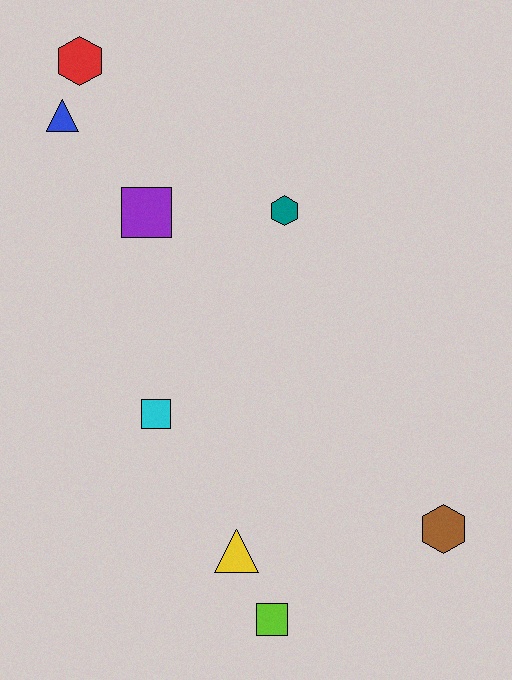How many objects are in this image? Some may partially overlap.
There are 8 objects.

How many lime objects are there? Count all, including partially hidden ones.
There is 1 lime object.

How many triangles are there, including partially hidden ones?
There are 2 triangles.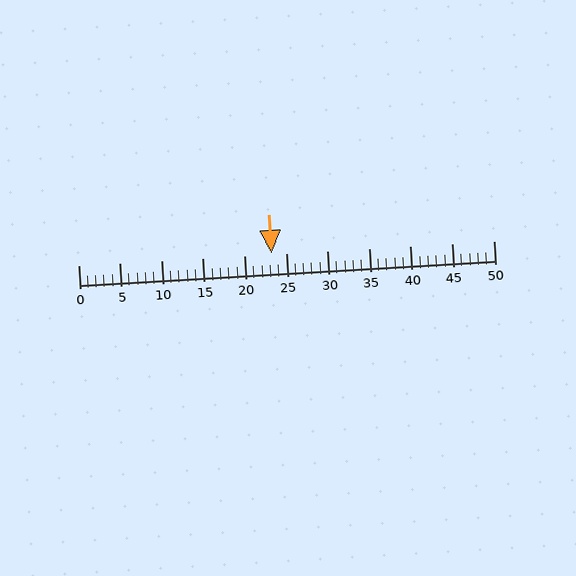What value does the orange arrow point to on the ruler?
The orange arrow points to approximately 23.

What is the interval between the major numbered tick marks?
The major tick marks are spaced 5 units apart.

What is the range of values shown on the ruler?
The ruler shows values from 0 to 50.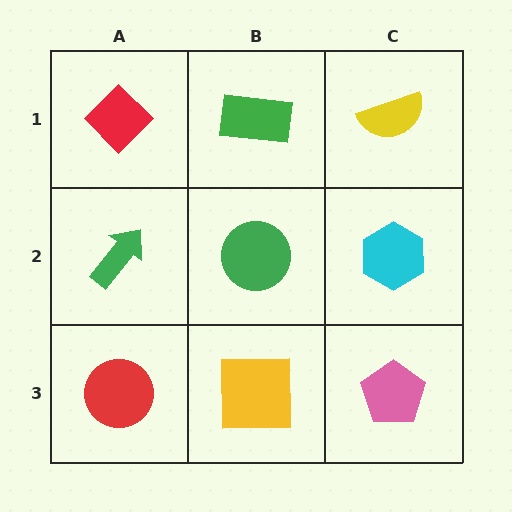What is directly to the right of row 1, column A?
A green rectangle.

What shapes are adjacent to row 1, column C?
A cyan hexagon (row 2, column C), a green rectangle (row 1, column B).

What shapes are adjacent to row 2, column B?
A green rectangle (row 1, column B), a yellow square (row 3, column B), a green arrow (row 2, column A), a cyan hexagon (row 2, column C).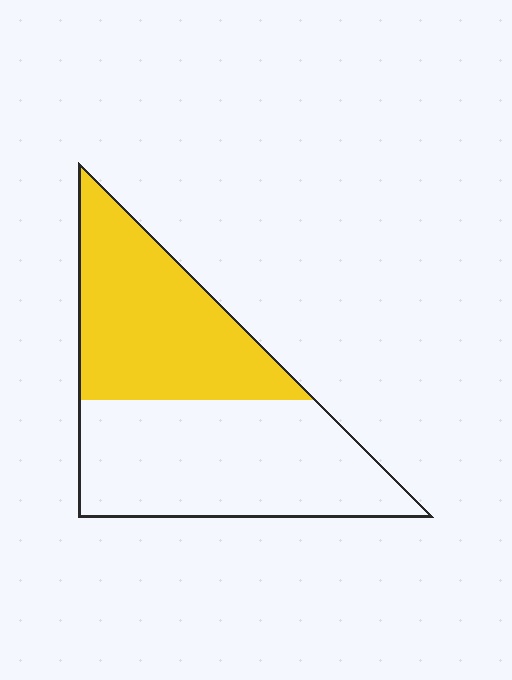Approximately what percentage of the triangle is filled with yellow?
Approximately 45%.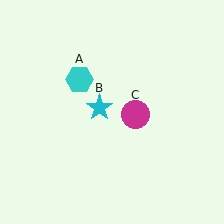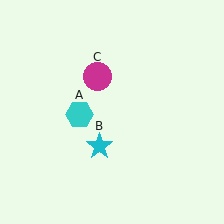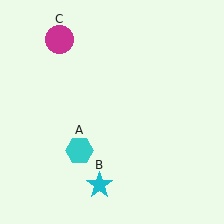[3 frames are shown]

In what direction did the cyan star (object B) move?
The cyan star (object B) moved down.